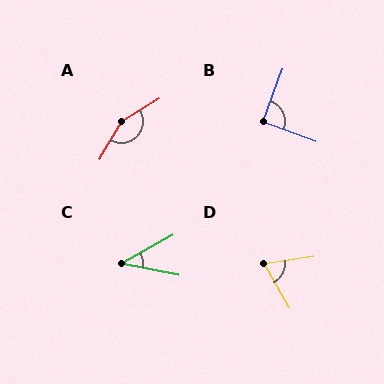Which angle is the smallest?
C, at approximately 40 degrees.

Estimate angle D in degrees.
Approximately 69 degrees.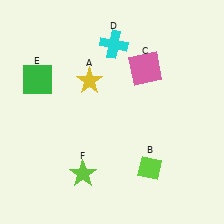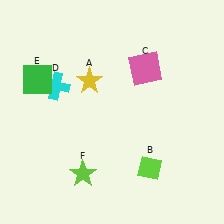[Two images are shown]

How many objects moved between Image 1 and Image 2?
1 object moved between the two images.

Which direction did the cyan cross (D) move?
The cyan cross (D) moved left.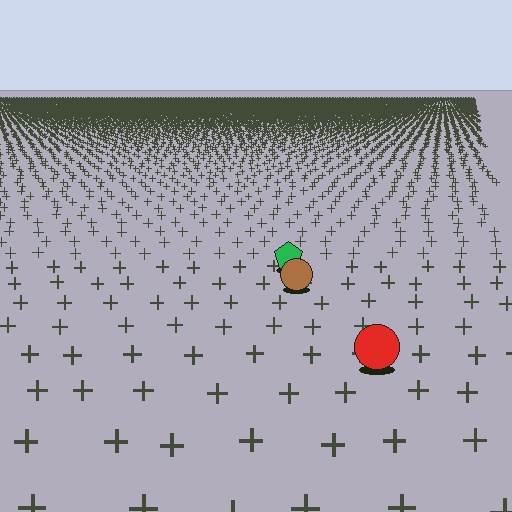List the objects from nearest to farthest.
From nearest to farthest: the red circle, the brown circle, the green pentagon.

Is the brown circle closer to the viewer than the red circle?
No. The red circle is closer — you can tell from the texture gradient: the ground texture is coarser near it.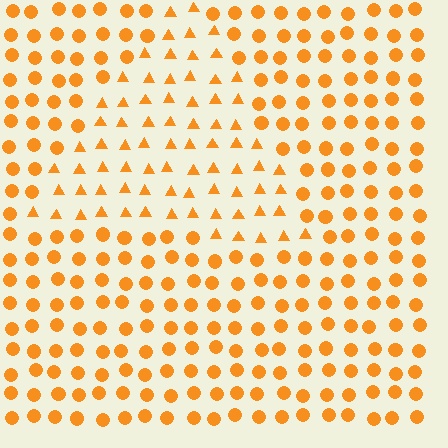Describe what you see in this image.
The image is filled with small orange elements arranged in a uniform grid. A triangle-shaped region contains triangles, while the surrounding area contains circles. The boundary is defined purely by the change in element shape.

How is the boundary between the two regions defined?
The boundary is defined by a change in element shape: triangles inside vs. circles outside. All elements share the same color and spacing.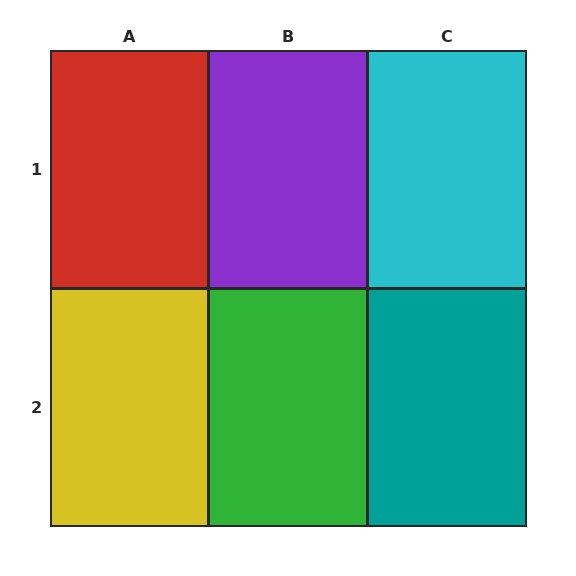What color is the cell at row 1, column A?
Red.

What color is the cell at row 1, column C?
Cyan.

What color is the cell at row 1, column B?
Purple.